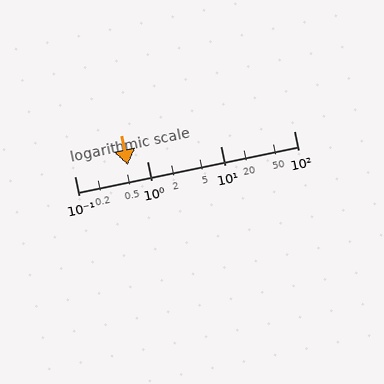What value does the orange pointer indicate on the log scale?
The pointer indicates approximately 0.54.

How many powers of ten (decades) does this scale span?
The scale spans 3 decades, from 0.1 to 100.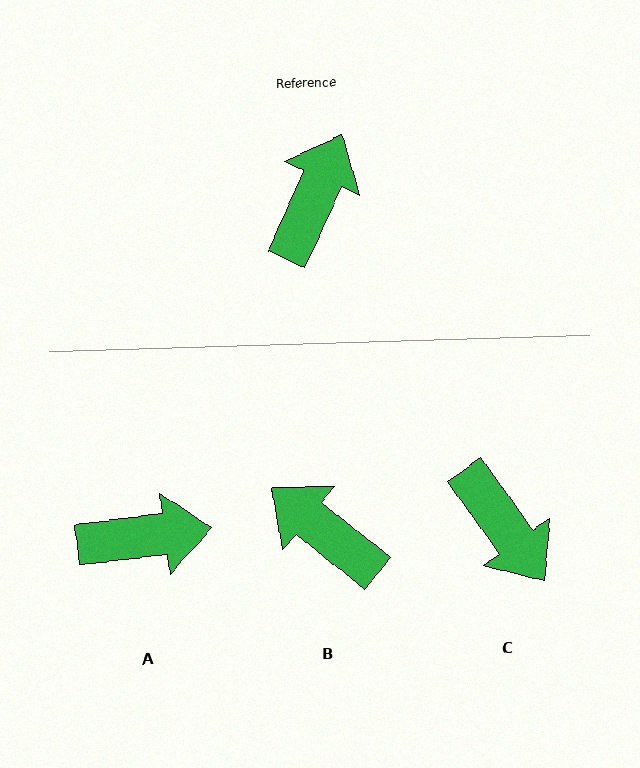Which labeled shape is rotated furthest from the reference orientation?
C, about 120 degrees away.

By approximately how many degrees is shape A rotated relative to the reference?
Approximately 59 degrees clockwise.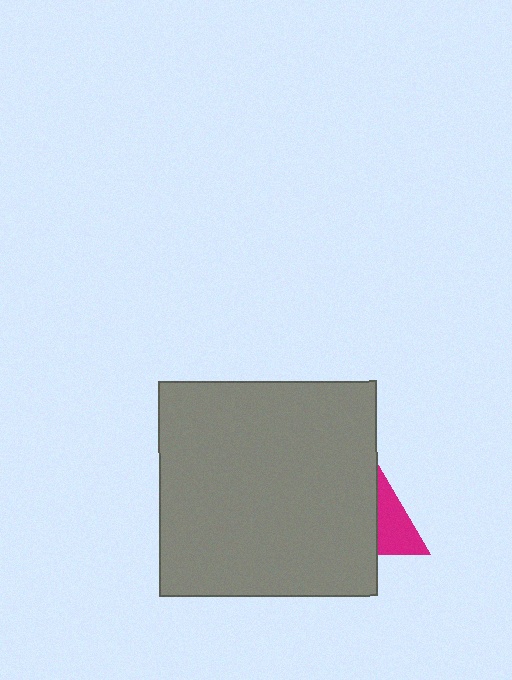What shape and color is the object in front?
The object in front is a gray rectangle.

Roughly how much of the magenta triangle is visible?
A small part of it is visible (roughly 36%).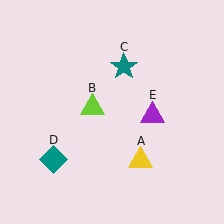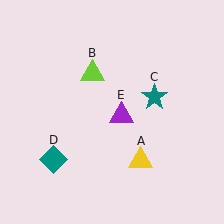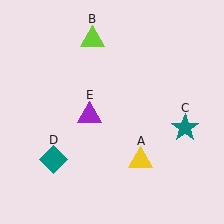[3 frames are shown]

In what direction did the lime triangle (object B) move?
The lime triangle (object B) moved up.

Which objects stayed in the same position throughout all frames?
Yellow triangle (object A) and teal diamond (object D) remained stationary.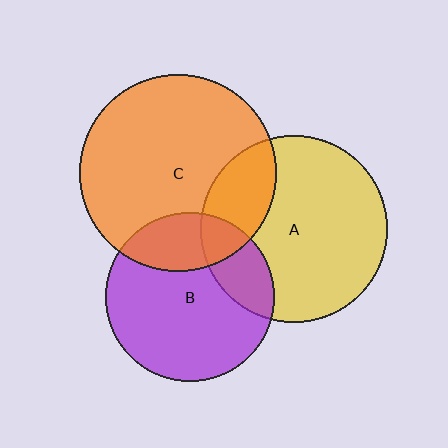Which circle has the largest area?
Circle C (orange).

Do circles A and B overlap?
Yes.